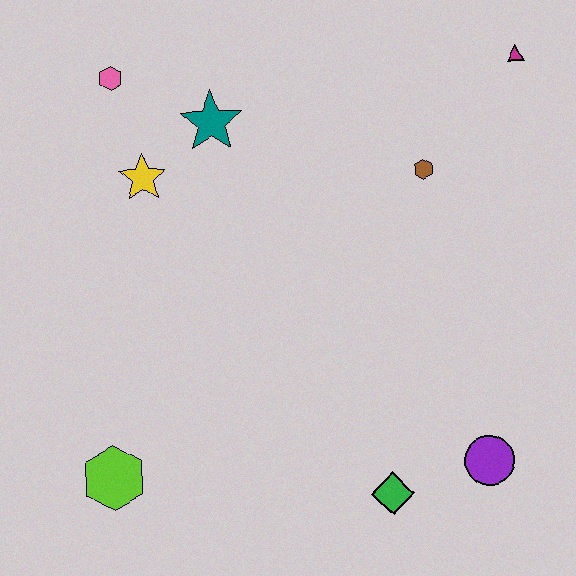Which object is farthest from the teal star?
The purple circle is farthest from the teal star.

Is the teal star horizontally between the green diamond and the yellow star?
Yes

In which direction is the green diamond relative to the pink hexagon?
The green diamond is below the pink hexagon.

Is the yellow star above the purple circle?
Yes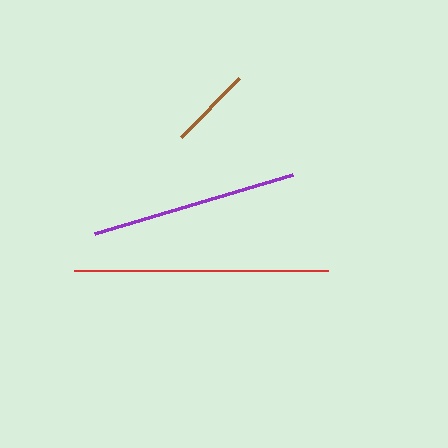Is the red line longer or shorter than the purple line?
The red line is longer than the purple line.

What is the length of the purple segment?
The purple segment is approximately 207 pixels long.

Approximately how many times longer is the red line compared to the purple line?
The red line is approximately 1.2 times the length of the purple line.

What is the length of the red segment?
The red segment is approximately 254 pixels long.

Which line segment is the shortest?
The brown line is the shortest at approximately 83 pixels.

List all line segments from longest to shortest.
From longest to shortest: red, purple, brown.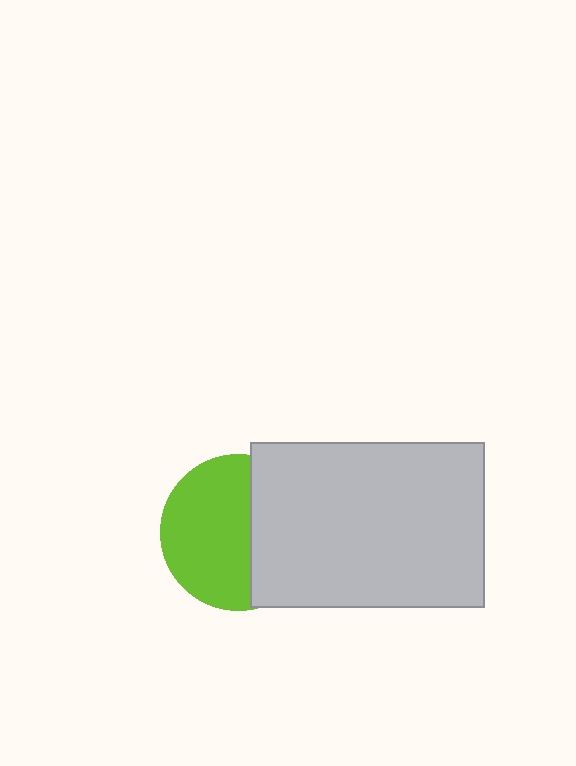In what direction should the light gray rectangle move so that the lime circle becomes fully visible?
The light gray rectangle should move right. That is the shortest direction to clear the overlap and leave the lime circle fully visible.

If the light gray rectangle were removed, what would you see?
You would see the complete lime circle.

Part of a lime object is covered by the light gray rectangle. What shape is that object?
It is a circle.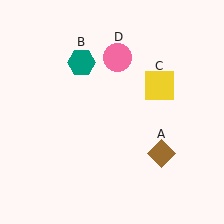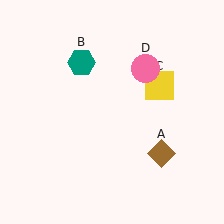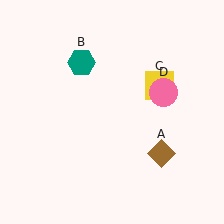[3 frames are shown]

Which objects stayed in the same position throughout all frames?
Brown diamond (object A) and teal hexagon (object B) and yellow square (object C) remained stationary.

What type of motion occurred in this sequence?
The pink circle (object D) rotated clockwise around the center of the scene.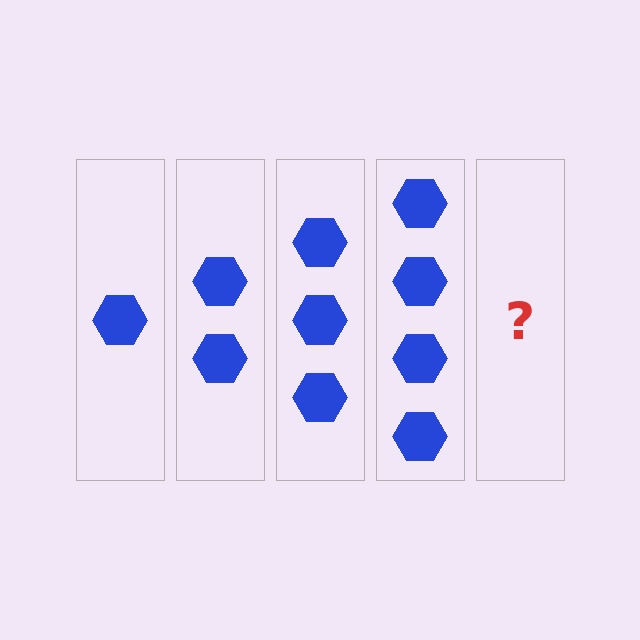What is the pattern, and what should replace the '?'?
The pattern is that each step adds one more hexagon. The '?' should be 5 hexagons.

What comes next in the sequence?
The next element should be 5 hexagons.